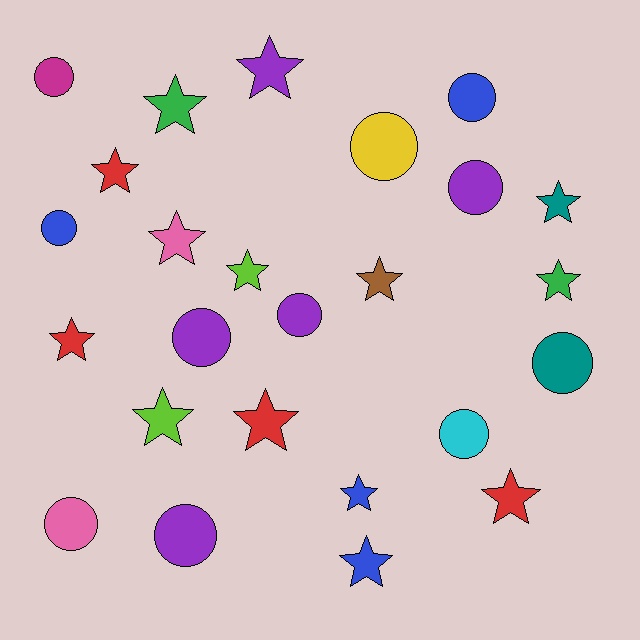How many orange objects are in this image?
There are no orange objects.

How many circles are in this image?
There are 11 circles.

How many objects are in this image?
There are 25 objects.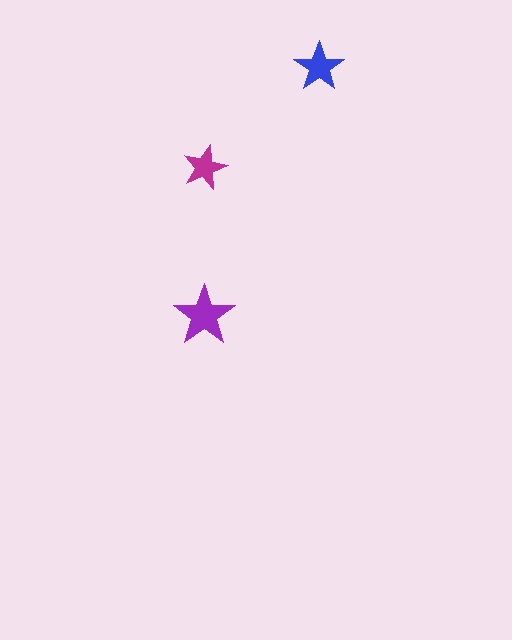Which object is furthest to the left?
The purple star is leftmost.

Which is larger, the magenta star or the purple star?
The purple one.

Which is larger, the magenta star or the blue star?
The blue one.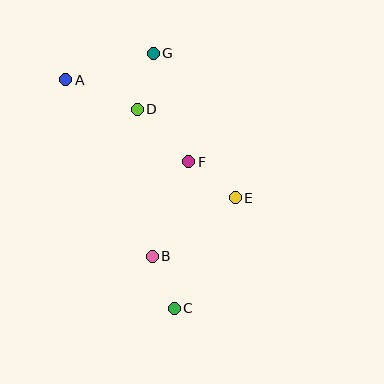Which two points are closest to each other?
Points B and C are closest to each other.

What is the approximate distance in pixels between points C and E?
The distance between C and E is approximately 126 pixels.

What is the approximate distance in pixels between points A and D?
The distance between A and D is approximately 77 pixels.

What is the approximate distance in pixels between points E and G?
The distance between E and G is approximately 166 pixels.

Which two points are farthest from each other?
Points C and G are farthest from each other.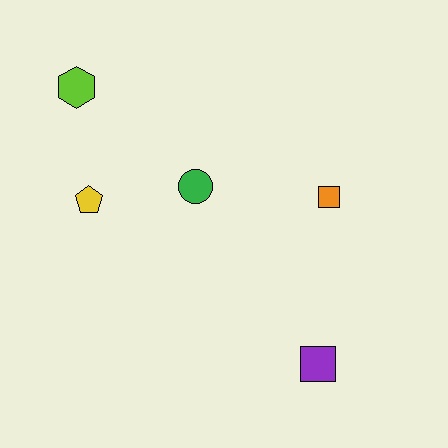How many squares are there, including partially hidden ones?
There are 2 squares.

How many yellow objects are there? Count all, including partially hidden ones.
There is 1 yellow object.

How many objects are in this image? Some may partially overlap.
There are 5 objects.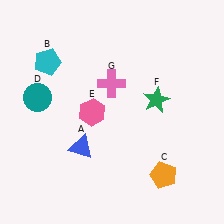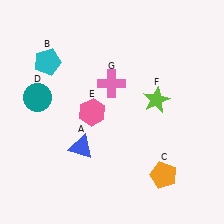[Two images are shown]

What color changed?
The star (F) changed from green in Image 1 to lime in Image 2.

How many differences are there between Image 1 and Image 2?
There is 1 difference between the two images.